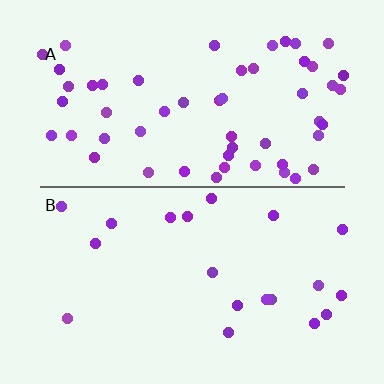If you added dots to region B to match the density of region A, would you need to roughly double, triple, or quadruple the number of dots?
Approximately triple.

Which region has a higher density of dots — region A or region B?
A (the top).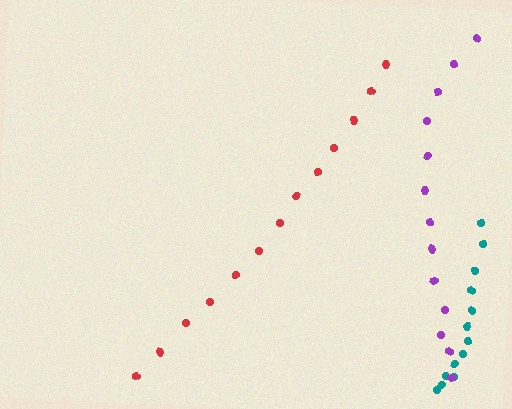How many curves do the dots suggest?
There are 3 distinct paths.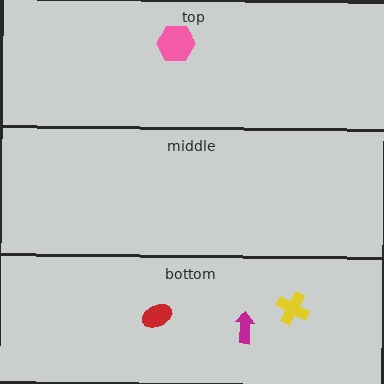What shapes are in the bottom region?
The magenta arrow, the red ellipse, the yellow cross.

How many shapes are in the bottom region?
3.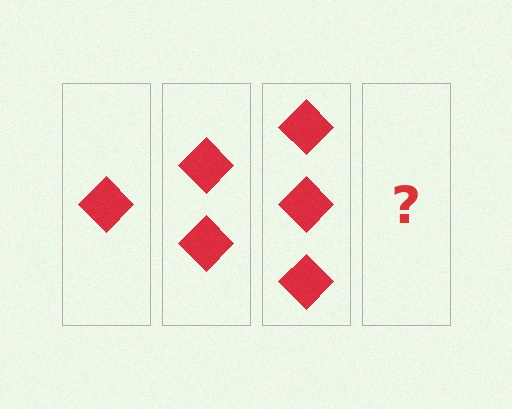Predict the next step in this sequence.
The next step is 4 diamonds.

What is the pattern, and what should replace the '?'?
The pattern is that each step adds one more diamond. The '?' should be 4 diamonds.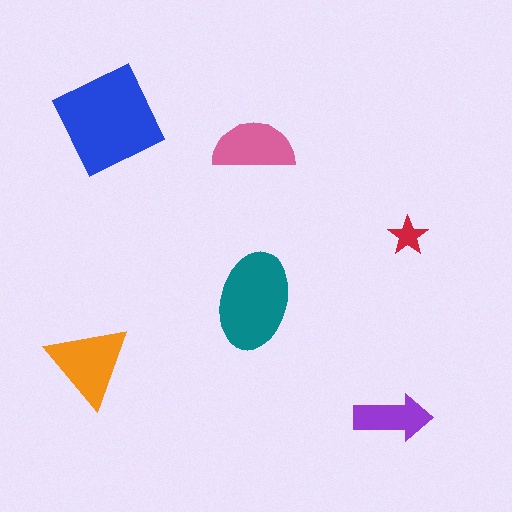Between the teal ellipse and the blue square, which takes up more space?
The blue square.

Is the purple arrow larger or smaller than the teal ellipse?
Smaller.